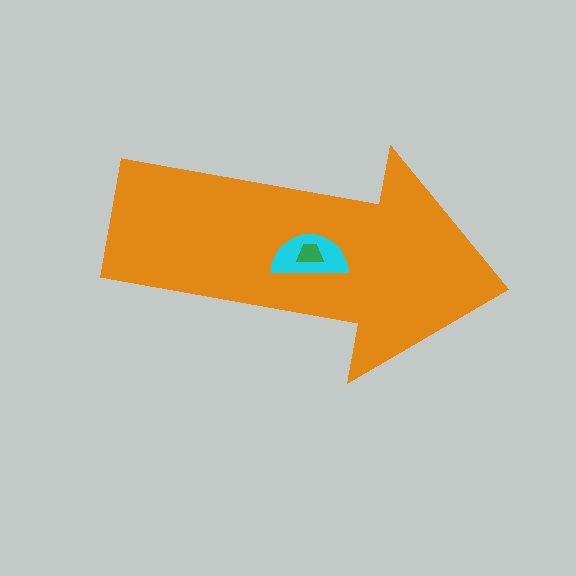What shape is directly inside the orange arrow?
The cyan semicircle.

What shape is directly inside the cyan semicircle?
The green trapezoid.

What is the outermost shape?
The orange arrow.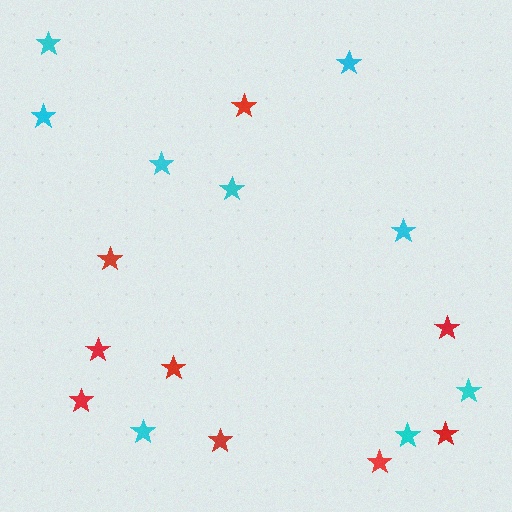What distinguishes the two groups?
There are 2 groups: one group of red stars (9) and one group of cyan stars (9).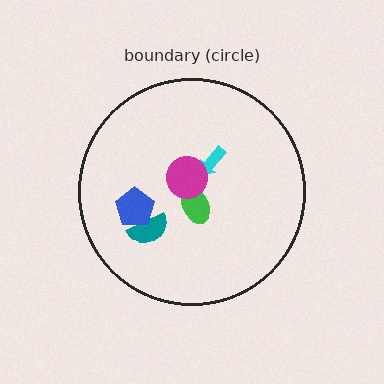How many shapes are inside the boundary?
5 inside, 0 outside.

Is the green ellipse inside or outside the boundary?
Inside.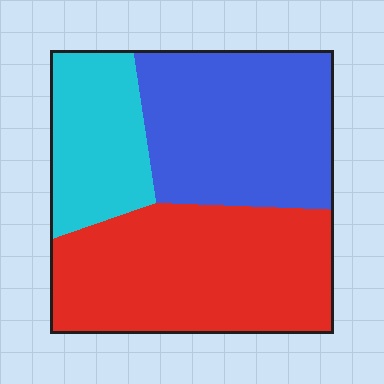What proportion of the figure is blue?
Blue takes up between a third and a half of the figure.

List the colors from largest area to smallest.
From largest to smallest: red, blue, cyan.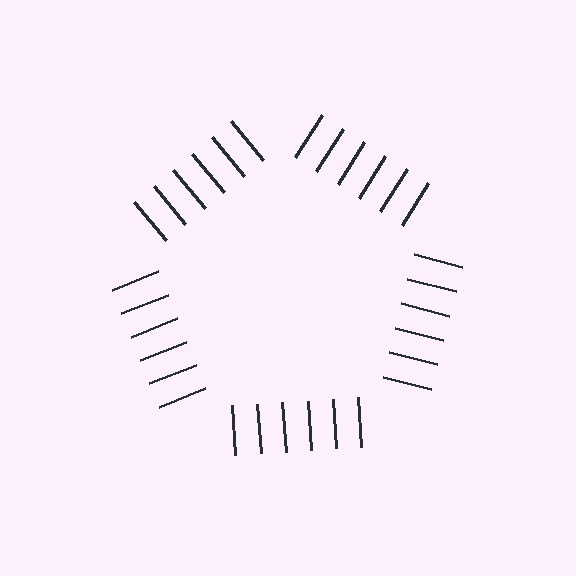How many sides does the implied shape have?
5 sides — the line-ends trace a pentagon.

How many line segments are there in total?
30 — 6 along each of the 5 edges.